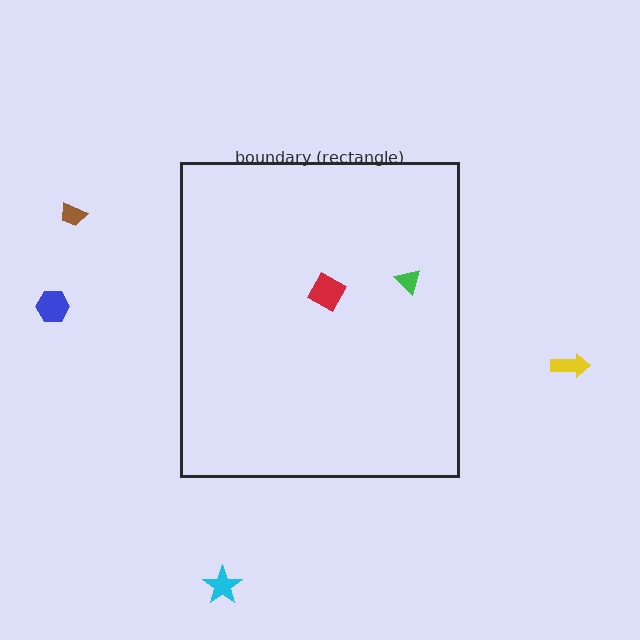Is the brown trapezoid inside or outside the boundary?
Outside.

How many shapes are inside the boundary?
2 inside, 4 outside.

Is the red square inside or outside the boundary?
Inside.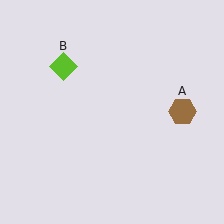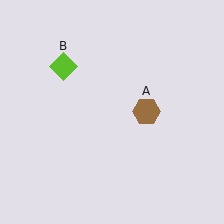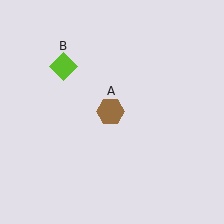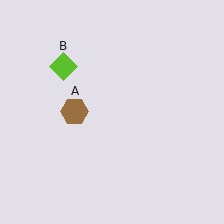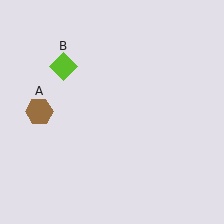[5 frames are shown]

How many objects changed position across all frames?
1 object changed position: brown hexagon (object A).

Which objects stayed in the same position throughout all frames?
Lime diamond (object B) remained stationary.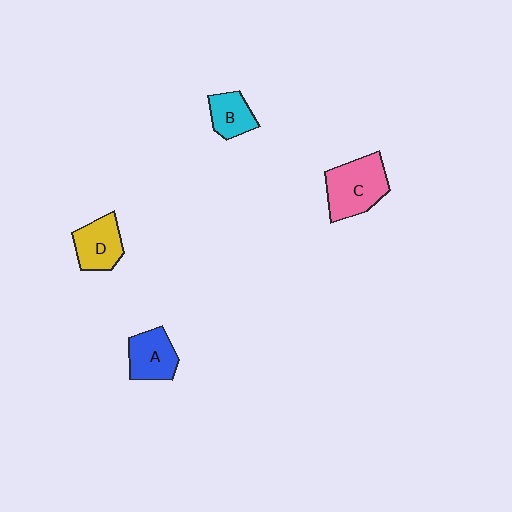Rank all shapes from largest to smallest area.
From largest to smallest: C (pink), D (yellow), A (blue), B (cyan).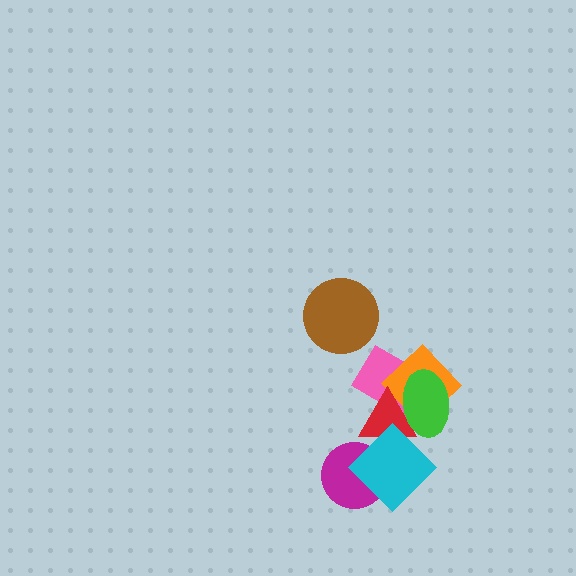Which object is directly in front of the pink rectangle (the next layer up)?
The orange diamond is directly in front of the pink rectangle.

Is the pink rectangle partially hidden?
Yes, it is partially covered by another shape.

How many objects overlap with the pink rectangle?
3 objects overlap with the pink rectangle.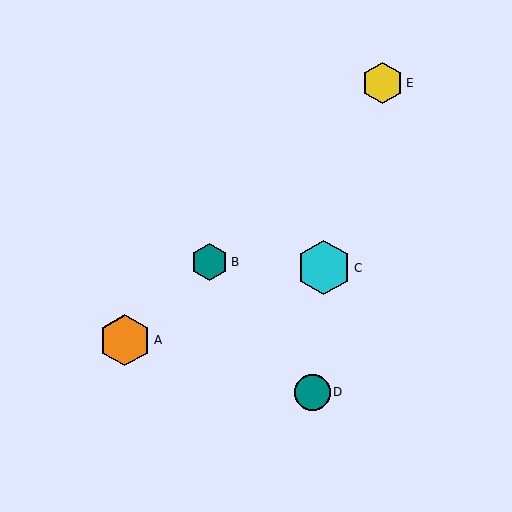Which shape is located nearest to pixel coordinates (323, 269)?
The cyan hexagon (labeled C) at (324, 268) is nearest to that location.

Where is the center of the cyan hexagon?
The center of the cyan hexagon is at (324, 268).